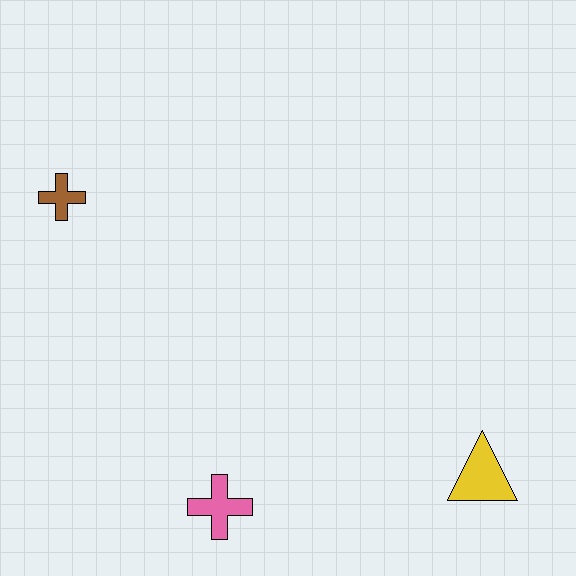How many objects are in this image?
There are 3 objects.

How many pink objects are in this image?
There is 1 pink object.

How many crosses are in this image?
There are 2 crosses.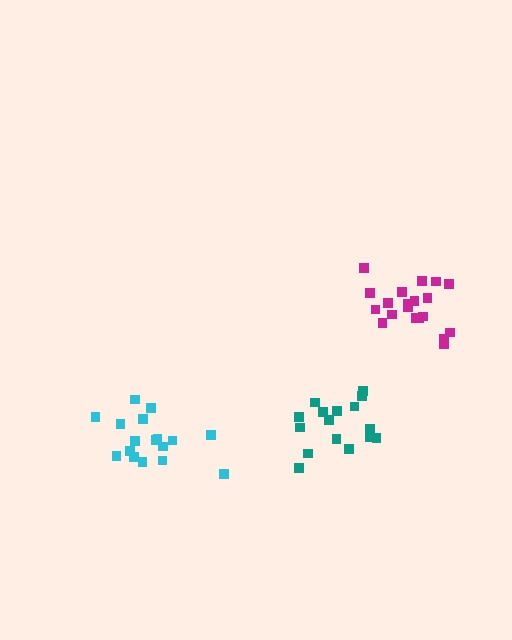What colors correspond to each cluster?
The clusters are colored: teal, magenta, cyan.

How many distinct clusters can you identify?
There are 3 distinct clusters.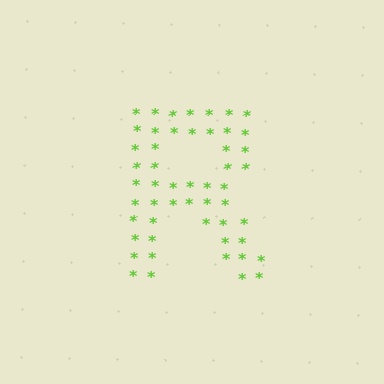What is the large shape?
The large shape is the letter R.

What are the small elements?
The small elements are asterisks.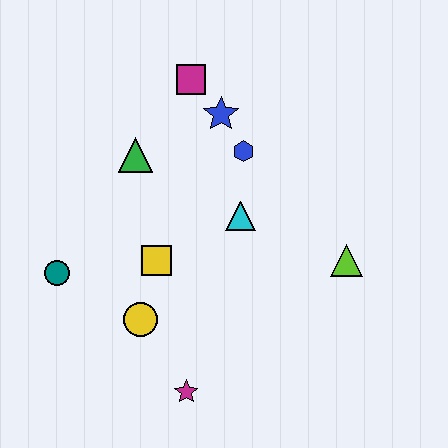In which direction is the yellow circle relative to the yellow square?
The yellow circle is below the yellow square.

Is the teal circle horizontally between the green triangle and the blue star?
No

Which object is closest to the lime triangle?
The cyan triangle is closest to the lime triangle.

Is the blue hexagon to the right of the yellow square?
Yes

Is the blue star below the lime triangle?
No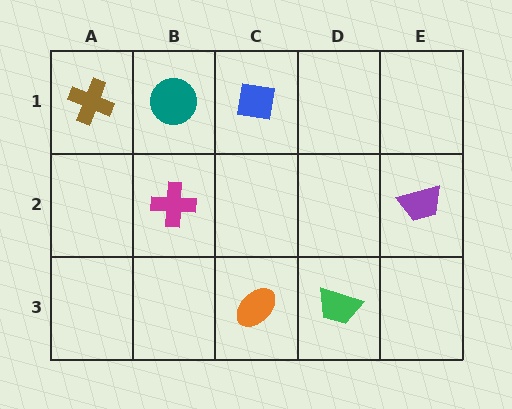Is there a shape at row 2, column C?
No, that cell is empty.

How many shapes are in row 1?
3 shapes.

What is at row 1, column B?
A teal circle.